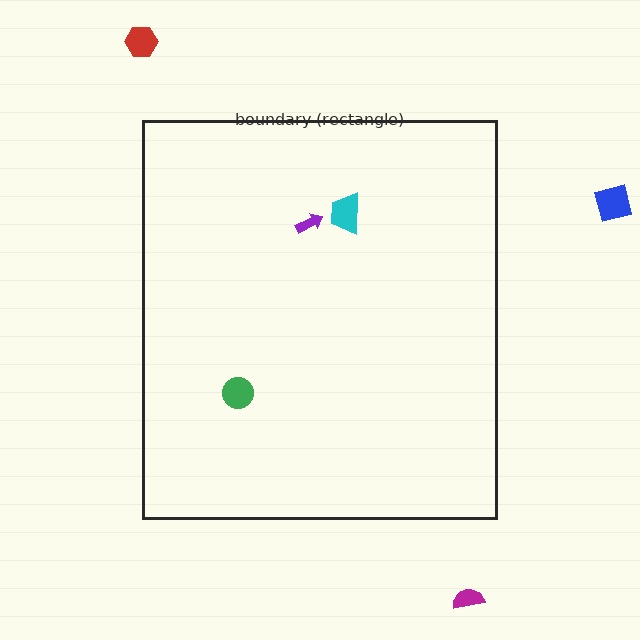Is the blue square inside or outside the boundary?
Outside.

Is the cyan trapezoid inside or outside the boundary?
Inside.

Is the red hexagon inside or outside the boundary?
Outside.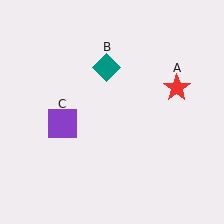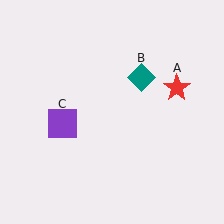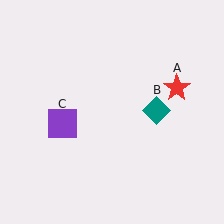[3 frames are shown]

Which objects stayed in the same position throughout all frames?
Red star (object A) and purple square (object C) remained stationary.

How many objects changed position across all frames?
1 object changed position: teal diamond (object B).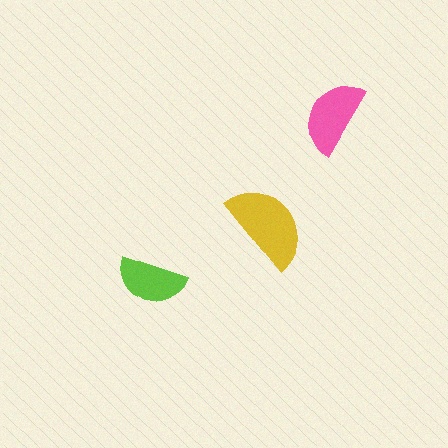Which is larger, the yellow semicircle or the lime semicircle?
The yellow one.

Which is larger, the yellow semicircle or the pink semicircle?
The yellow one.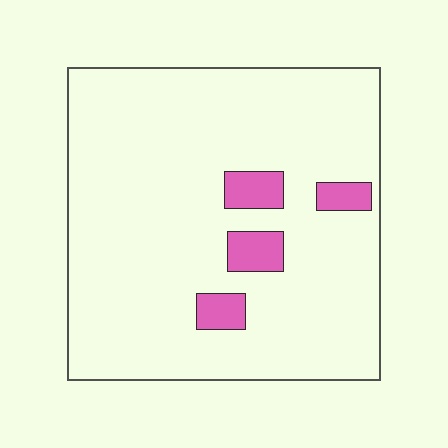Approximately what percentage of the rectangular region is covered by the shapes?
Approximately 10%.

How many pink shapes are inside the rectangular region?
4.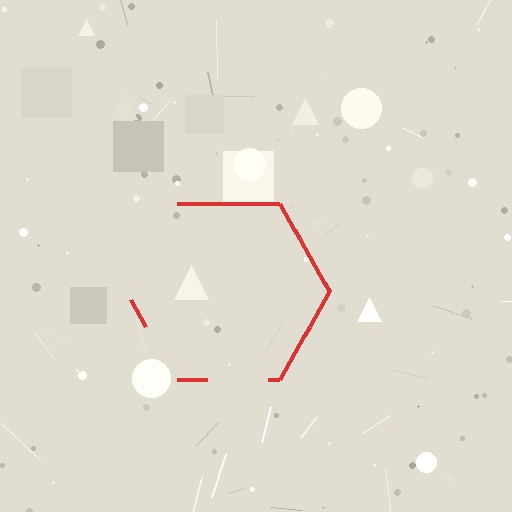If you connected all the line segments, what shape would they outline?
They would outline a hexagon.